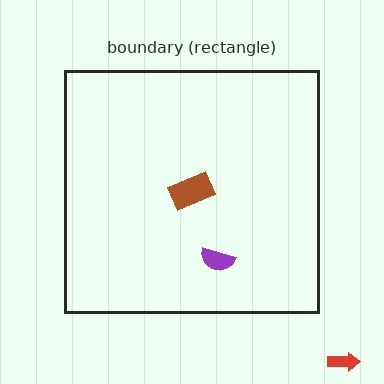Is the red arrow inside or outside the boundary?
Outside.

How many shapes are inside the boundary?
2 inside, 1 outside.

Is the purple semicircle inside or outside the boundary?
Inside.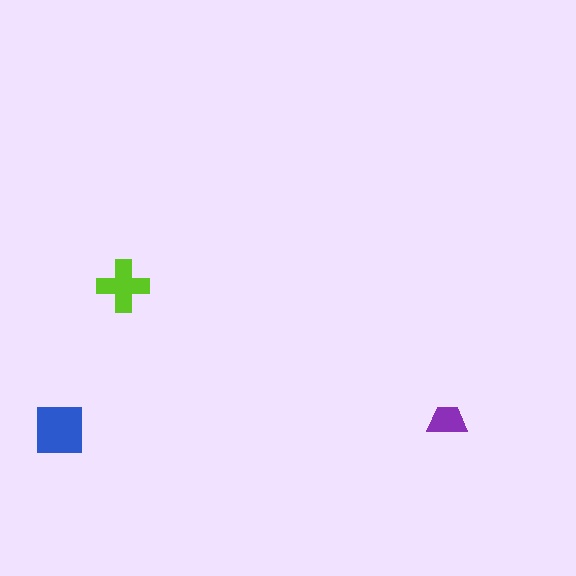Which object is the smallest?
The purple trapezoid.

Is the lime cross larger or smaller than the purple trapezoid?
Larger.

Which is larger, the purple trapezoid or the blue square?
The blue square.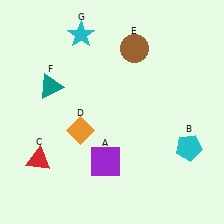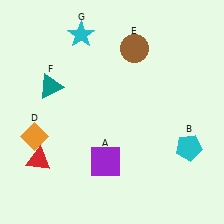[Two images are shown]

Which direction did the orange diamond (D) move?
The orange diamond (D) moved left.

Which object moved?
The orange diamond (D) moved left.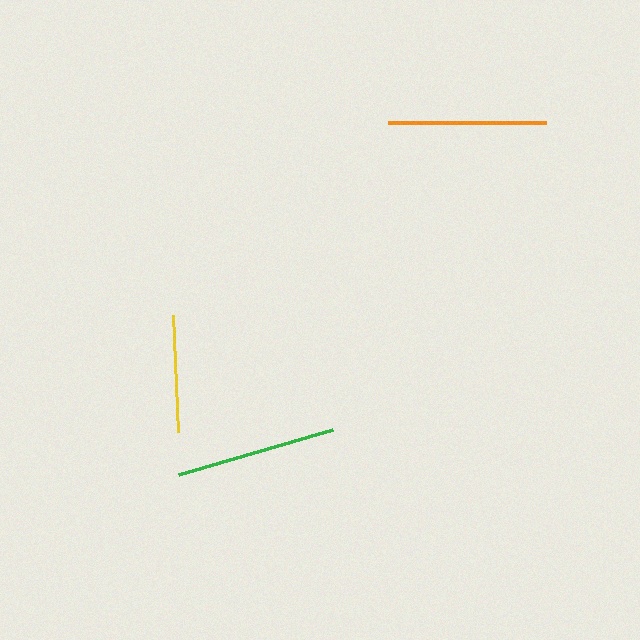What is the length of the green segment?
The green segment is approximately 161 pixels long.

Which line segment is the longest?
The green line is the longest at approximately 161 pixels.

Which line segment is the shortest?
The yellow line is the shortest at approximately 117 pixels.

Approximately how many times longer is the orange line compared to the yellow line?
The orange line is approximately 1.3 times the length of the yellow line.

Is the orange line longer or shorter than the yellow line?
The orange line is longer than the yellow line.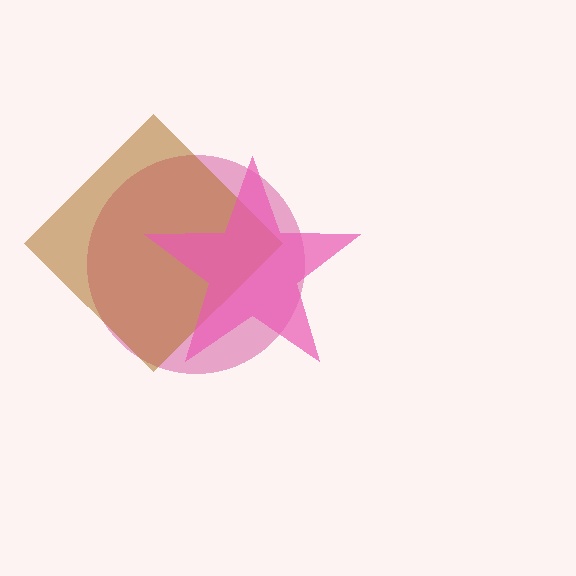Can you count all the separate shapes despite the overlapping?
Yes, there are 3 separate shapes.